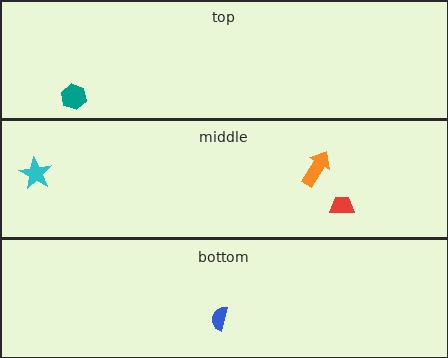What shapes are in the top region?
The teal hexagon.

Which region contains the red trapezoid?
The middle region.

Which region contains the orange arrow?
The middle region.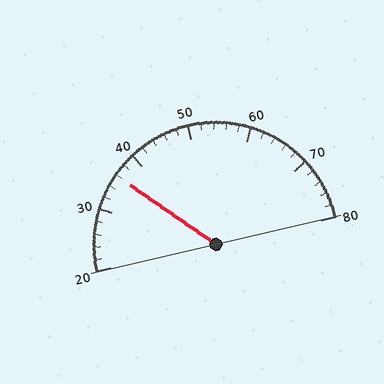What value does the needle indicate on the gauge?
The needle indicates approximately 36.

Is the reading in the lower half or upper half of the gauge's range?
The reading is in the lower half of the range (20 to 80).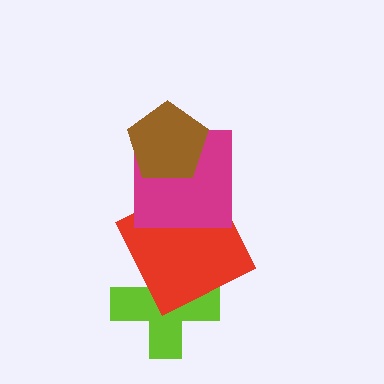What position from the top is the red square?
The red square is 3rd from the top.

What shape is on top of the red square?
The magenta square is on top of the red square.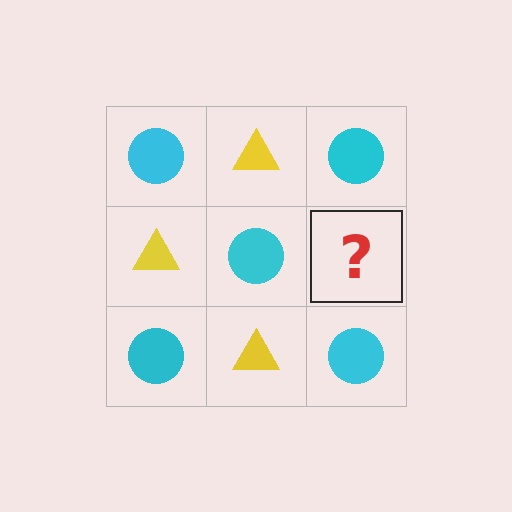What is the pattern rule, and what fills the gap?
The rule is that it alternates cyan circle and yellow triangle in a checkerboard pattern. The gap should be filled with a yellow triangle.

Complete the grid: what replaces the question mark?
The question mark should be replaced with a yellow triangle.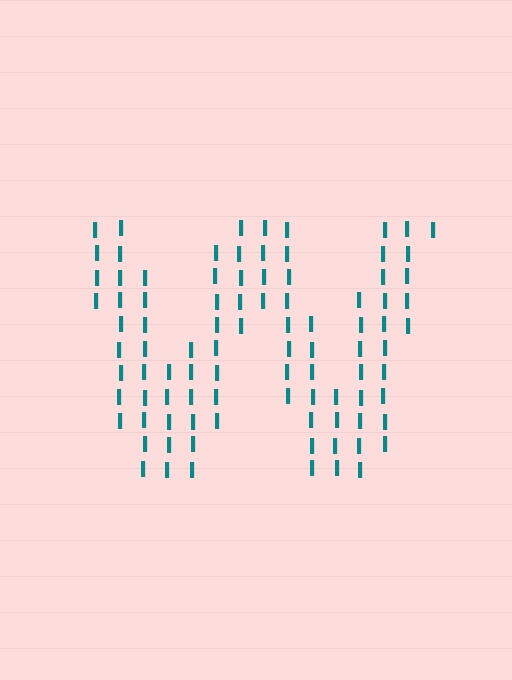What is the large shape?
The large shape is the letter W.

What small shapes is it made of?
It is made of small letter I's.